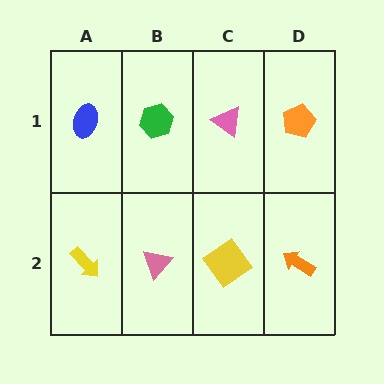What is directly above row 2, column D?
An orange pentagon.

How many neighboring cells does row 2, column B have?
3.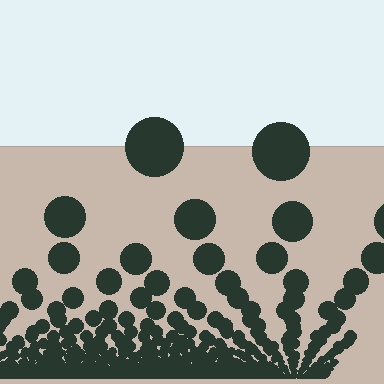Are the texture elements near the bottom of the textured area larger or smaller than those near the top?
Smaller. The gradient is inverted — elements near the bottom are smaller and denser.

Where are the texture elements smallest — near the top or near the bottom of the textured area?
Near the bottom.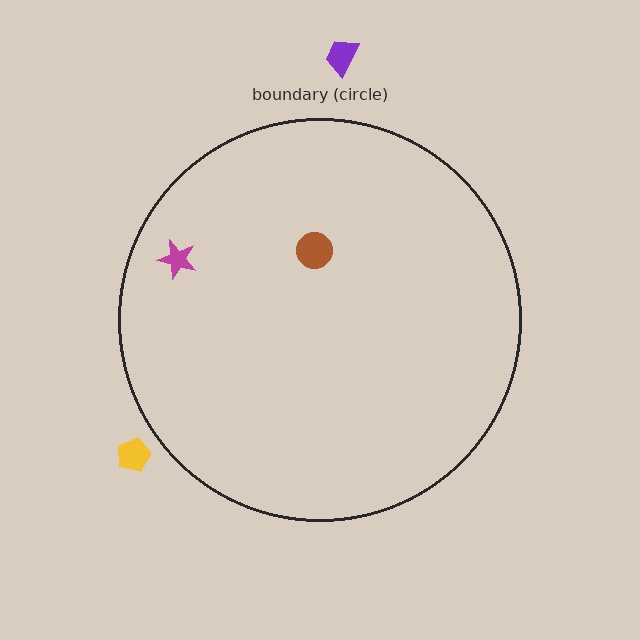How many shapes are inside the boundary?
2 inside, 2 outside.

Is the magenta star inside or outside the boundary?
Inside.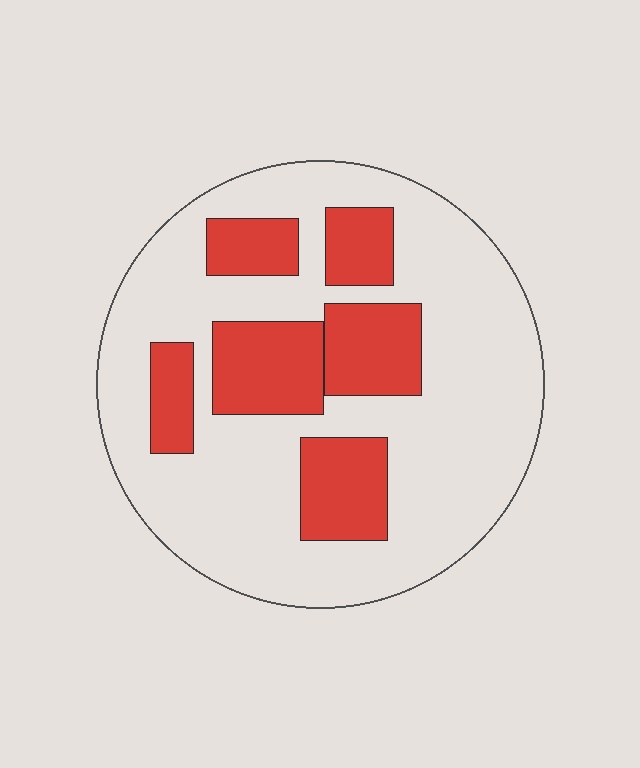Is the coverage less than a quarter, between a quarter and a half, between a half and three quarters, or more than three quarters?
Between a quarter and a half.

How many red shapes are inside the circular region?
6.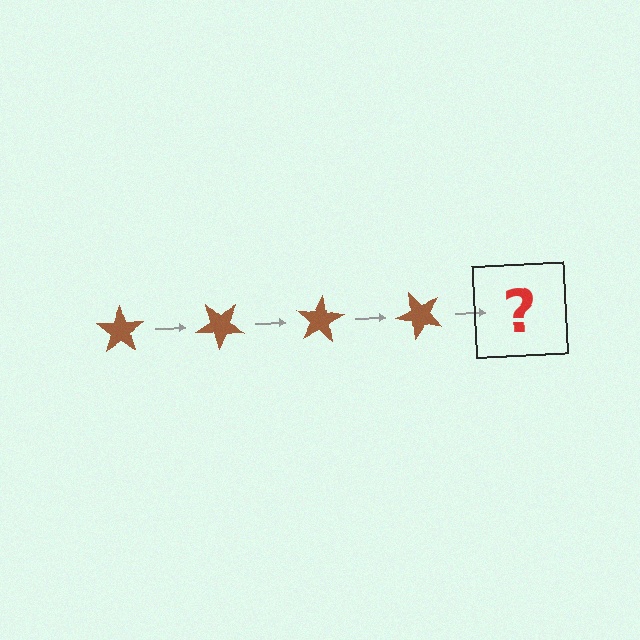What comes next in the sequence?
The next element should be a brown star rotated 160 degrees.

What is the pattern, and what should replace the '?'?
The pattern is that the star rotates 40 degrees each step. The '?' should be a brown star rotated 160 degrees.